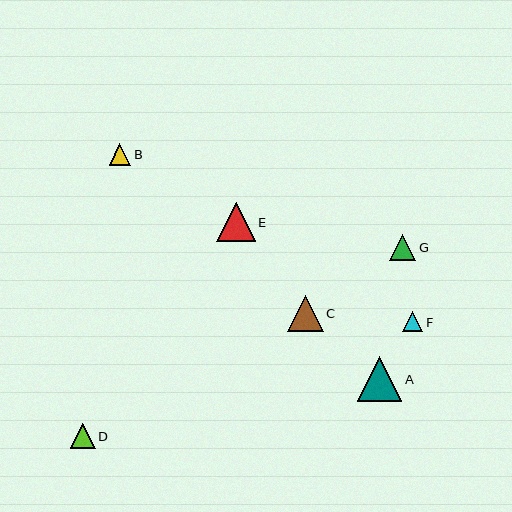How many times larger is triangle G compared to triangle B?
Triangle G is approximately 1.2 times the size of triangle B.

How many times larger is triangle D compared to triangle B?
Triangle D is approximately 1.2 times the size of triangle B.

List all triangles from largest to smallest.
From largest to smallest: A, E, C, G, D, B, F.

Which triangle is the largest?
Triangle A is the largest with a size of approximately 45 pixels.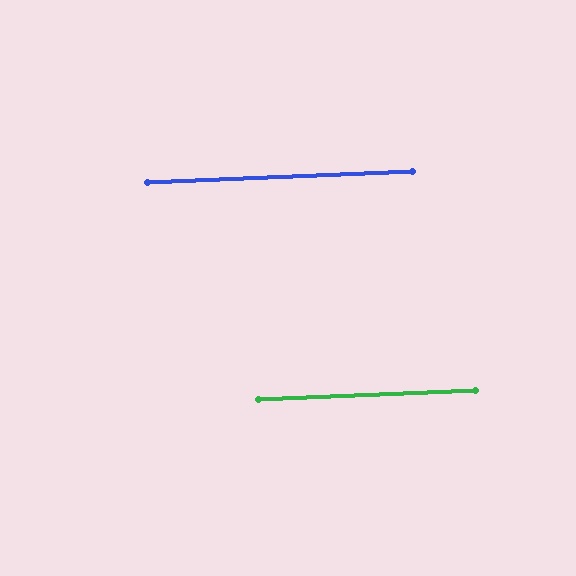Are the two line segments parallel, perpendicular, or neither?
Parallel — their directions differ by only 0.2°.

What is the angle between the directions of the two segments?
Approximately 0 degrees.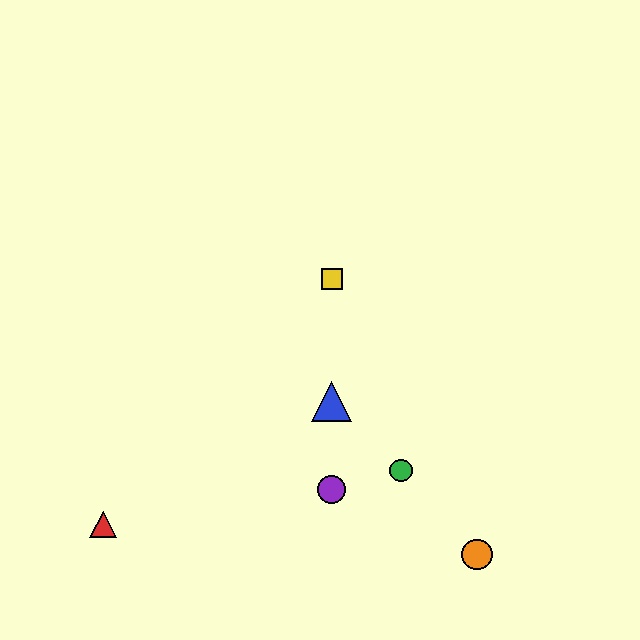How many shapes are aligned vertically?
3 shapes (the blue triangle, the yellow square, the purple circle) are aligned vertically.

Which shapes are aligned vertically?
The blue triangle, the yellow square, the purple circle are aligned vertically.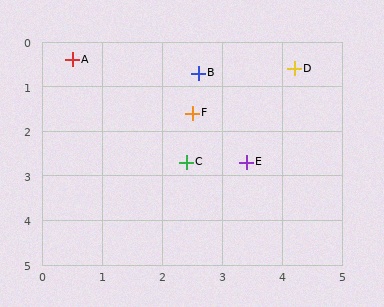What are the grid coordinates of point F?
Point F is at approximately (2.5, 1.6).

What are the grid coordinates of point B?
Point B is at approximately (2.6, 0.7).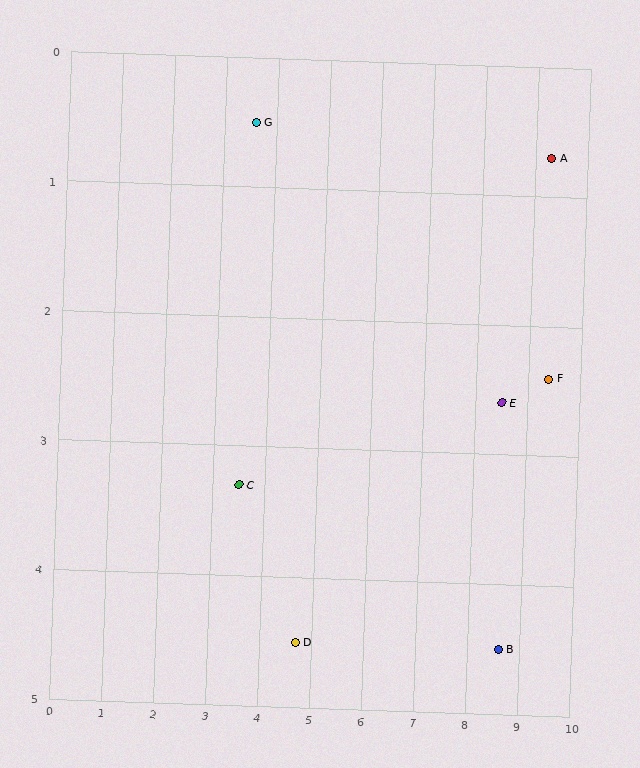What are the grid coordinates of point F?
Point F is at approximately (9.4, 2.4).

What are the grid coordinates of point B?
Point B is at approximately (8.6, 4.5).